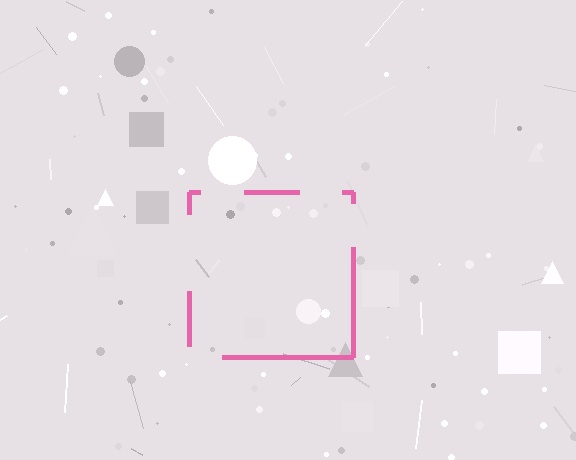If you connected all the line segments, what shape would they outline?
They would outline a square.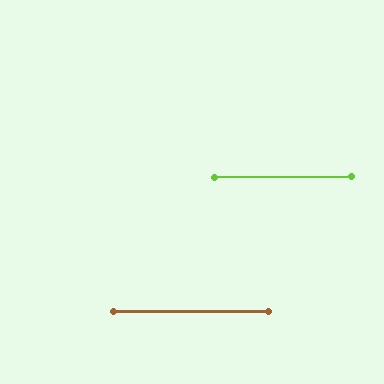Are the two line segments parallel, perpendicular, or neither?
Parallel — their directions differ by only 0.4°.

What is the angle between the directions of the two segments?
Approximately 0 degrees.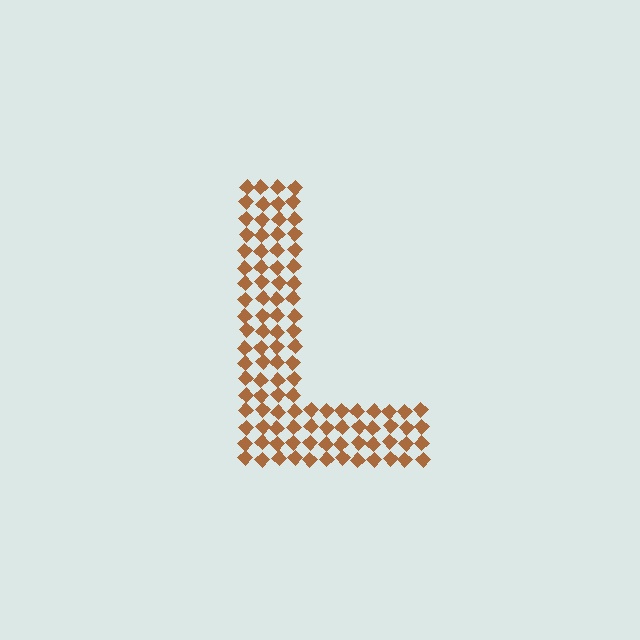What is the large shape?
The large shape is the letter L.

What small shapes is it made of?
It is made of small diamonds.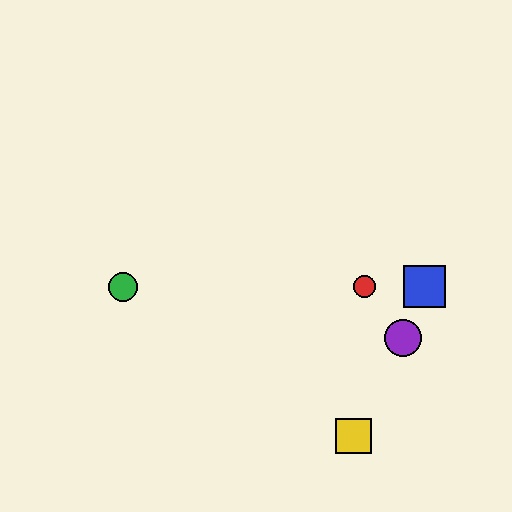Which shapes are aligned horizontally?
The red circle, the blue square, the green circle are aligned horizontally.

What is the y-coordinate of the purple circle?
The purple circle is at y≈338.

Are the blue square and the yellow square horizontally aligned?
No, the blue square is at y≈287 and the yellow square is at y≈436.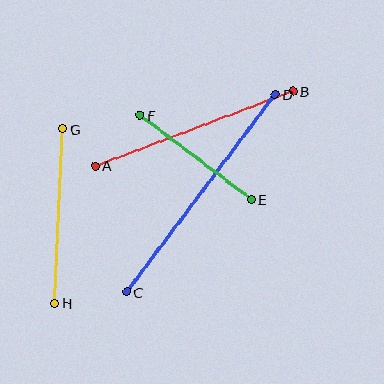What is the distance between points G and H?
The distance is approximately 174 pixels.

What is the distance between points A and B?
The distance is approximately 211 pixels.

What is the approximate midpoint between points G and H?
The midpoint is at approximately (59, 216) pixels.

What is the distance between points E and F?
The distance is approximately 139 pixels.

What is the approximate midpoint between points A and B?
The midpoint is at approximately (194, 129) pixels.